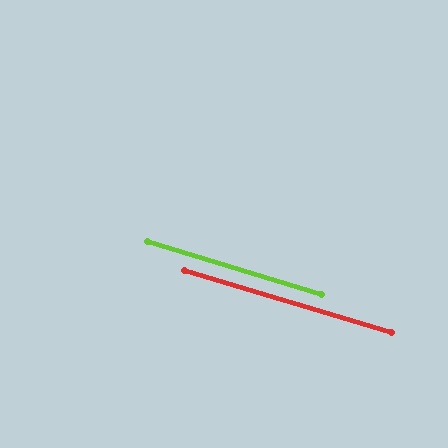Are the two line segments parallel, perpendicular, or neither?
Parallel — their directions differ by only 0.1°.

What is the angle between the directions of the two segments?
Approximately 0 degrees.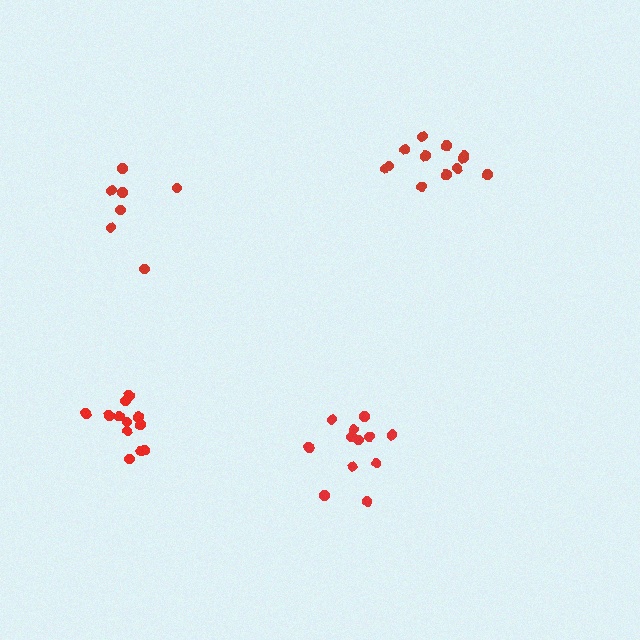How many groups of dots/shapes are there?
There are 4 groups.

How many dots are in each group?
Group 1: 12 dots, Group 2: 7 dots, Group 3: 12 dots, Group 4: 12 dots (43 total).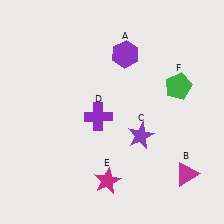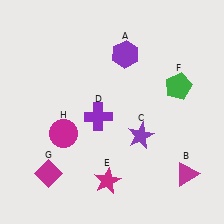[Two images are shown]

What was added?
A magenta diamond (G), a magenta circle (H) were added in Image 2.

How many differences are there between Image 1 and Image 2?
There are 2 differences between the two images.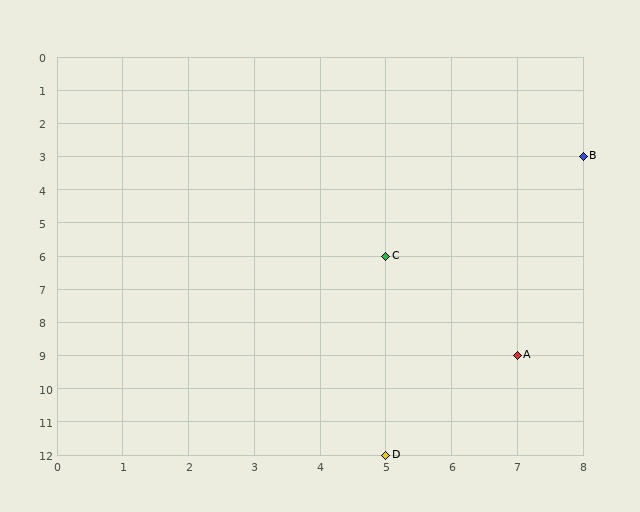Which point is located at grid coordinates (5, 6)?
Point C is at (5, 6).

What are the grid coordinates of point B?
Point B is at grid coordinates (8, 3).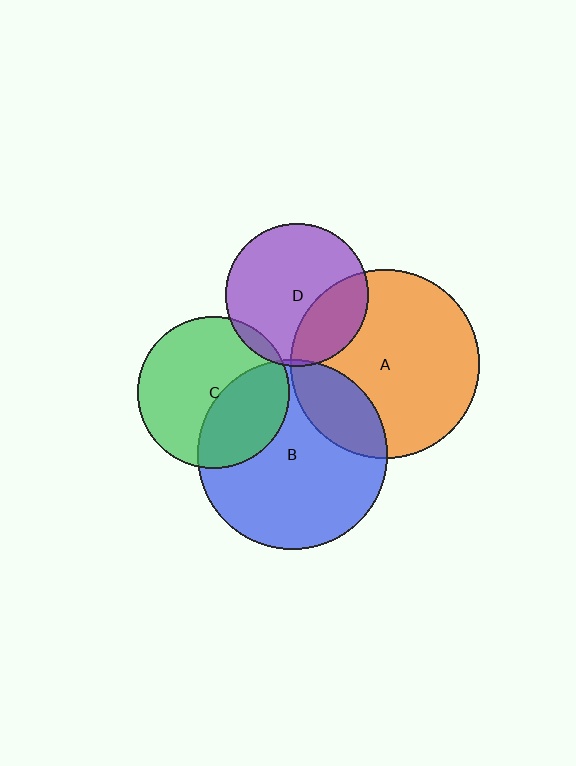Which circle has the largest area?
Circle B (blue).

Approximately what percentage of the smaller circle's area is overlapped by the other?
Approximately 5%.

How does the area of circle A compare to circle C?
Approximately 1.6 times.